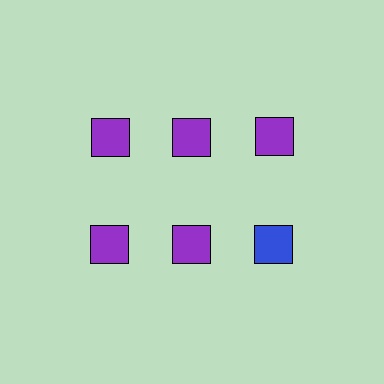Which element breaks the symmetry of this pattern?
The blue square in the second row, center column breaks the symmetry. All other shapes are purple squares.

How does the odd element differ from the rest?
It has a different color: blue instead of purple.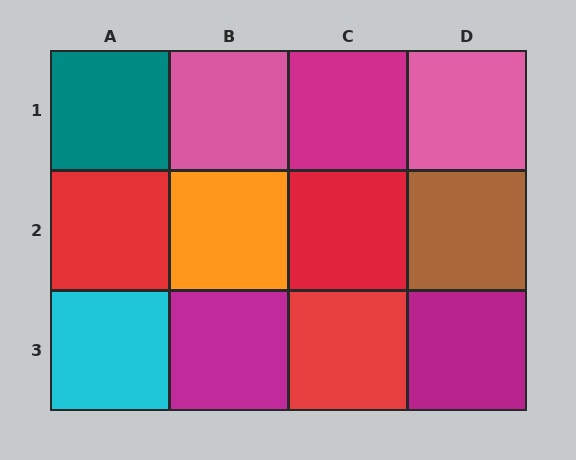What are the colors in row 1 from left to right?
Teal, pink, magenta, pink.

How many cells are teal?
1 cell is teal.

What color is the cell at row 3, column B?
Magenta.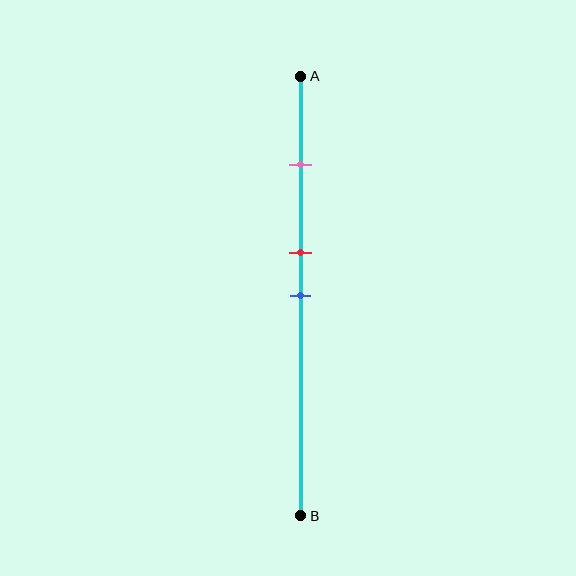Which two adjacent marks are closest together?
The red and blue marks are the closest adjacent pair.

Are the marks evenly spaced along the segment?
No, the marks are not evenly spaced.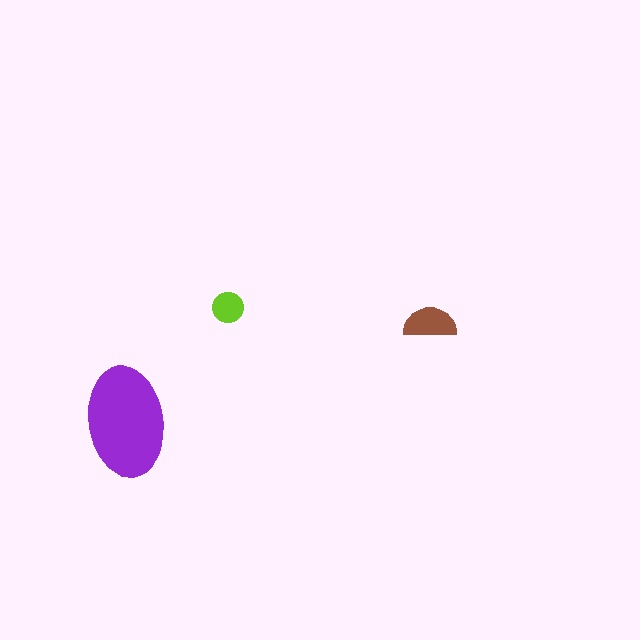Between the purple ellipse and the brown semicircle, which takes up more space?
The purple ellipse.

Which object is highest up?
The lime circle is topmost.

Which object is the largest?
The purple ellipse.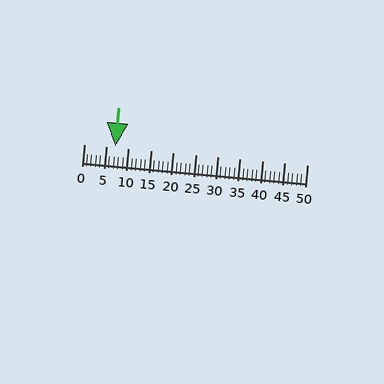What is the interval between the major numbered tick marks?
The major tick marks are spaced 5 units apart.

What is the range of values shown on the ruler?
The ruler shows values from 0 to 50.